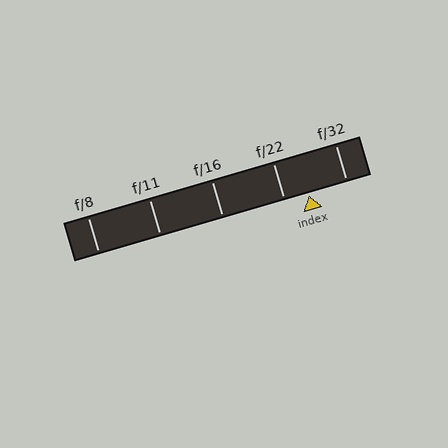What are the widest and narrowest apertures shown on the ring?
The widest aperture shown is f/8 and the narrowest is f/32.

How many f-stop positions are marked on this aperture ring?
There are 5 f-stop positions marked.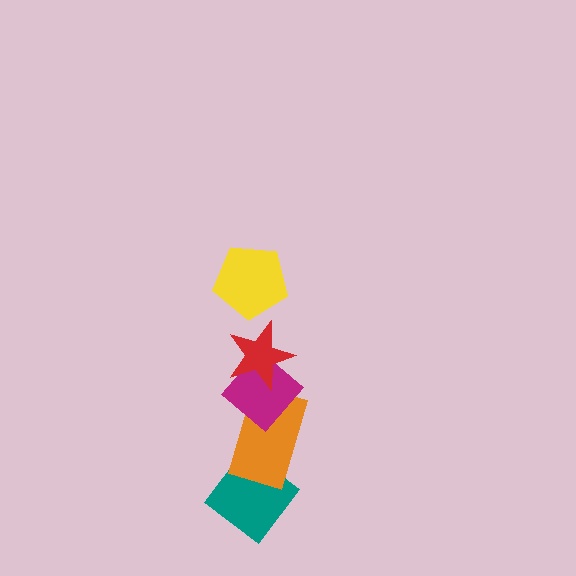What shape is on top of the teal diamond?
The orange rectangle is on top of the teal diamond.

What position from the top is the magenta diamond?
The magenta diamond is 3rd from the top.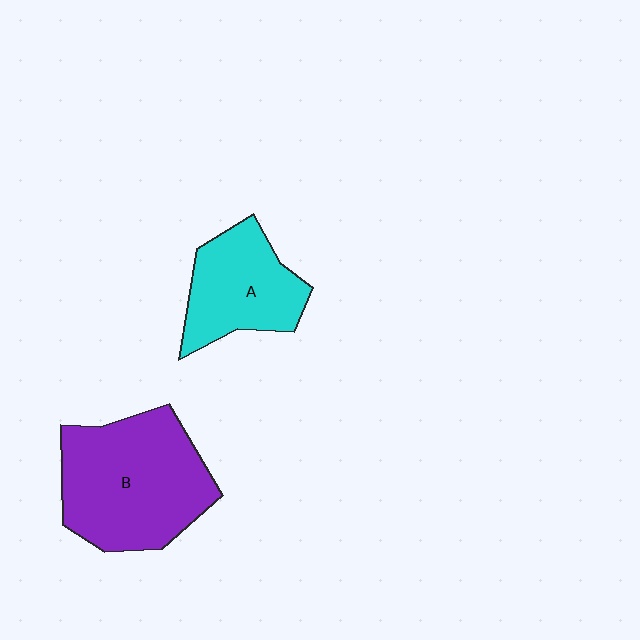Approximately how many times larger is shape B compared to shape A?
Approximately 1.6 times.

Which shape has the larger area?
Shape B (purple).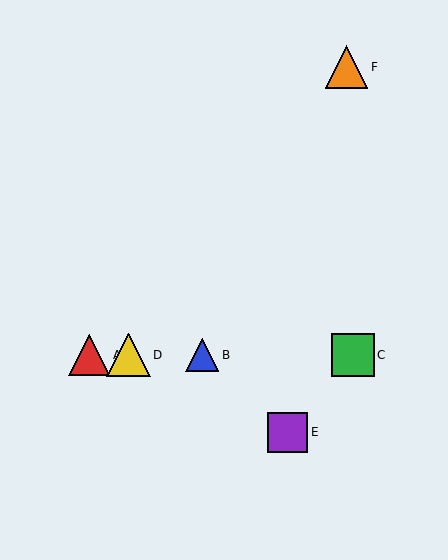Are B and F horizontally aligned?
No, B is at y≈355 and F is at y≈67.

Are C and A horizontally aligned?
Yes, both are at y≈355.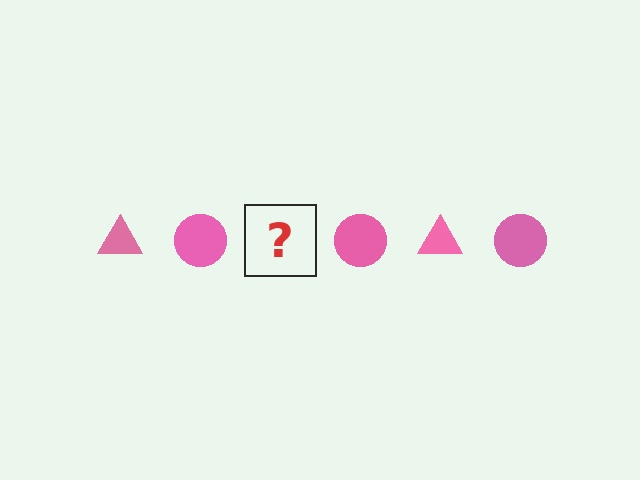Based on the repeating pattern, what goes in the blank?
The blank should be a pink triangle.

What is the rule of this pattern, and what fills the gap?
The rule is that the pattern cycles through triangle, circle shapes in pink. The gap should be filled with a pink triangle.